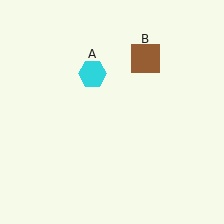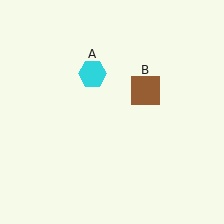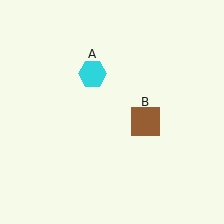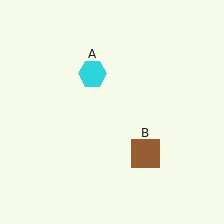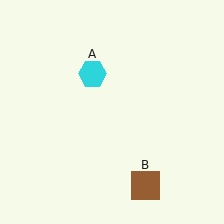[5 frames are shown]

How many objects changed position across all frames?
1 object changed position: brown square (object B).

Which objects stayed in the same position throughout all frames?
Cyan hexagon (object A) remained stationary.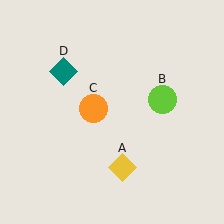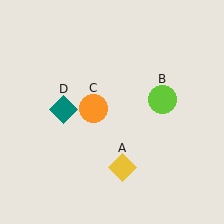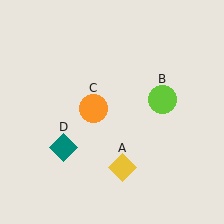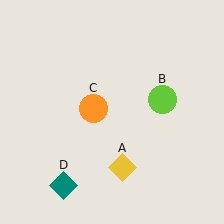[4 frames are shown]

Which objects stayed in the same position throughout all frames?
Yellow diamond (object A) and lime circle (object B) and orange circle (object C) remained stationary.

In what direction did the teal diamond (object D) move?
The teal diamond (object D) moved down.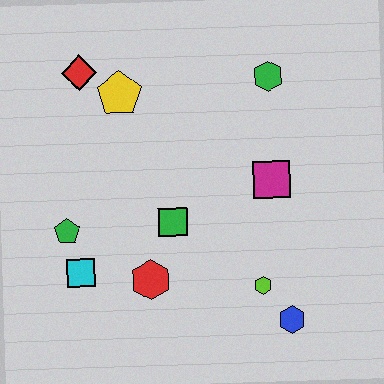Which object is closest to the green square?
The red hexagon is closest to the green square.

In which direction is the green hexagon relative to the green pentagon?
The green hexagon is to the right of the green pentagon.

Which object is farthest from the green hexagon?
The cyan square is farthest from the green hexagon.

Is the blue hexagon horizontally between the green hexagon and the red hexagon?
No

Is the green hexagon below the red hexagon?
No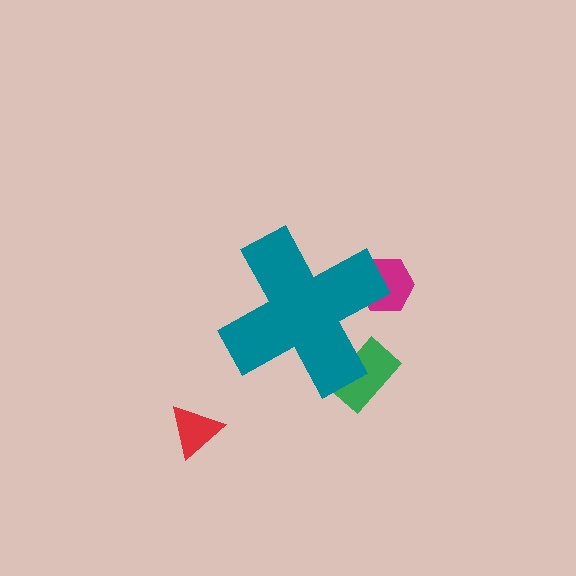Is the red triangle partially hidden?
No, the red triangle is fully visible.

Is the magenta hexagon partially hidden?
Yes, the magenta hexagon is partially hidden behind the teal cross.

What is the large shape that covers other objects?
A teal cross.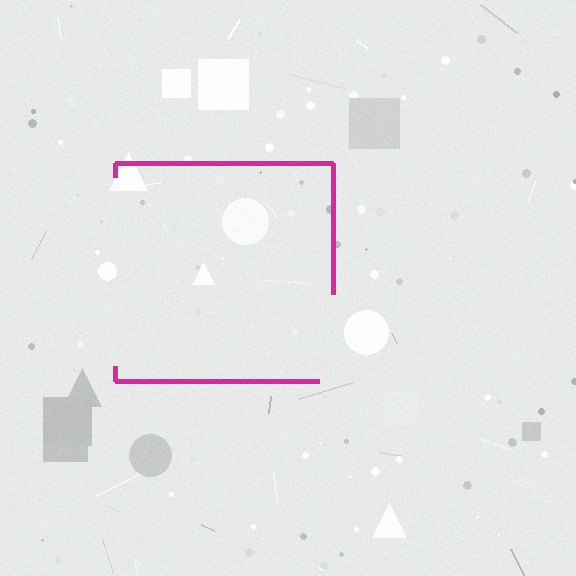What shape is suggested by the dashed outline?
The dashed outline suggests a square.